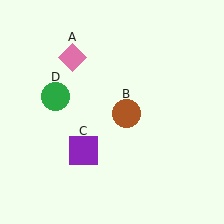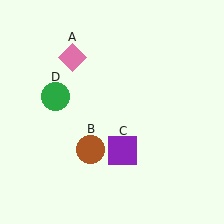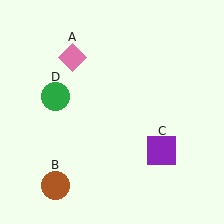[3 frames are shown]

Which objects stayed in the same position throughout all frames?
Pink diamond (object A) and green circle (object D) remained stationary.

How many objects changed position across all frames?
2 objects changed position: brown circle (object B), purple square (object C).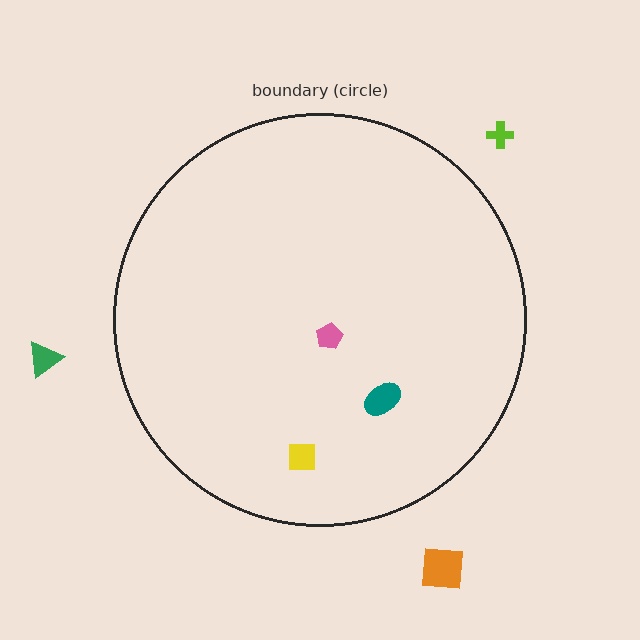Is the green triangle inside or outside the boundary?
Outside.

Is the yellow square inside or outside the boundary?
Inside.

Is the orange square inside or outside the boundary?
Outside.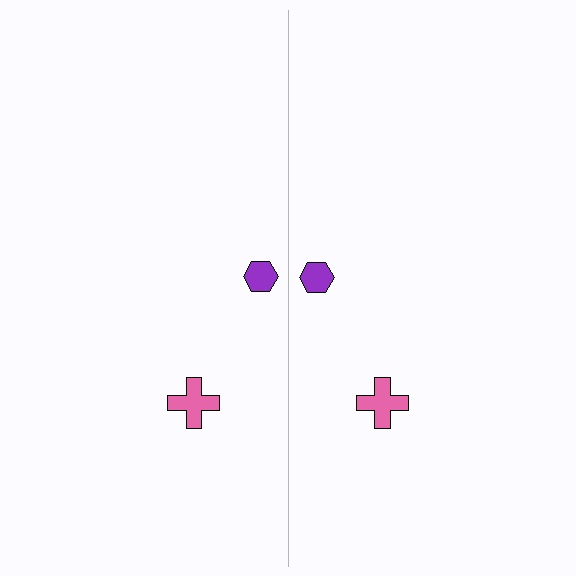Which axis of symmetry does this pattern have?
The pattern has a vertical axis of symmetry running through the center of the image.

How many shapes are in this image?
There are 4 shapes in this image.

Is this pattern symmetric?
Yes, this pattern has bilateral (reflection) symmetry.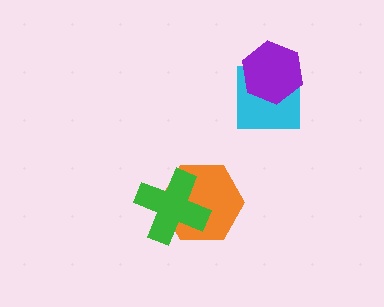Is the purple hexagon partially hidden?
No, no other shape covers it.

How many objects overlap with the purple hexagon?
1 object overlaps with the purple hexagon.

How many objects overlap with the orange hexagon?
1 object overlaps with the orange hexagon.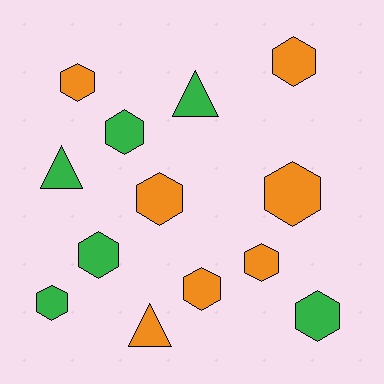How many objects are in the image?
There are 13 objects.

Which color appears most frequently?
Orange, with 7 objects.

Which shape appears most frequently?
Hexagon, with 10 objects.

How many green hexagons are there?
There are 4 green hexagons.